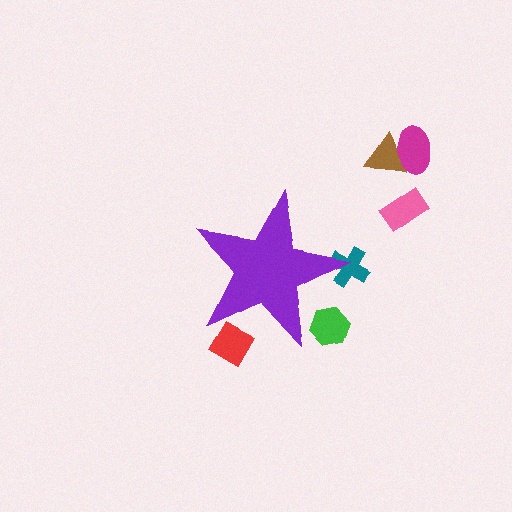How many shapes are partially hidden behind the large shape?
3 shapes are partially hidden.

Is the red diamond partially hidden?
Yes, the red diamond is partially hidden behind the purple star.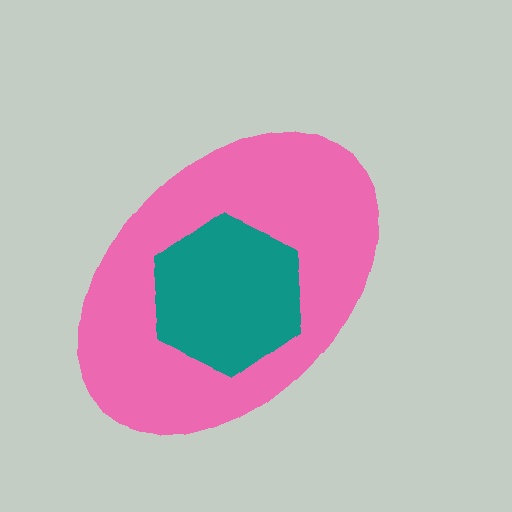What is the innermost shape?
The teal hexagon.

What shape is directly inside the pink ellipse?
The teal hexagon.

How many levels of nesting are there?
2.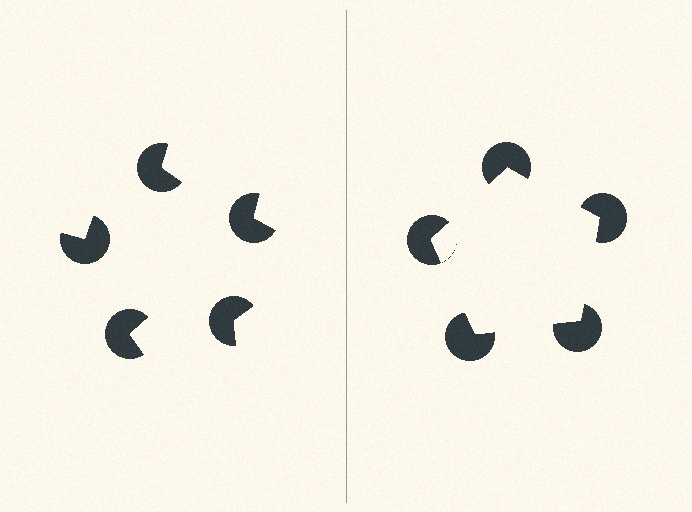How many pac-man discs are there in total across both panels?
10 — 5 on each side.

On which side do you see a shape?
An illusory pentagon appears on the right side. On the left side the wedge cuts are rotated, so no coherent shape forms.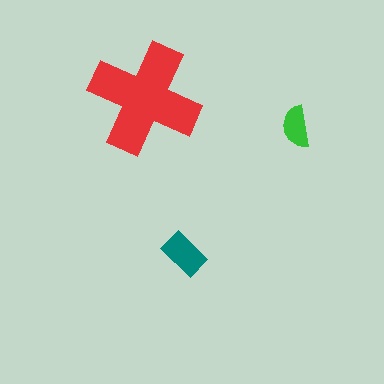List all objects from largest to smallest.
The red cross, the teal rectangle, the green semicircle.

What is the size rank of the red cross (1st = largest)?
1st.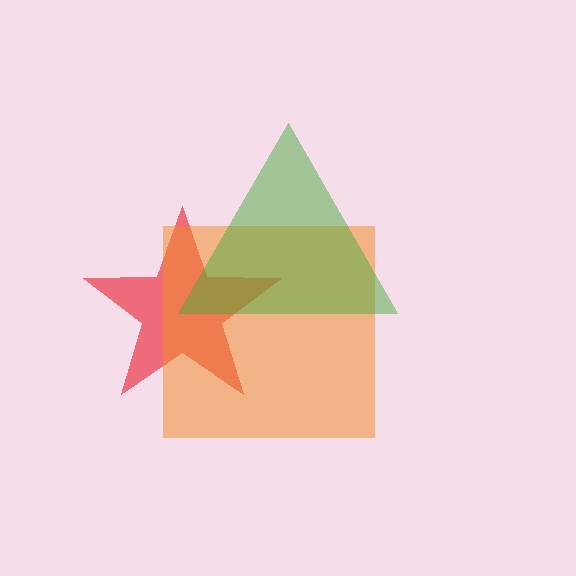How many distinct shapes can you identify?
There are 3 distinct shapes: a red star, an orange square, a green triangle.